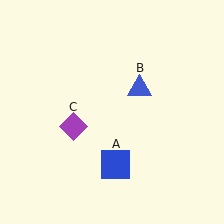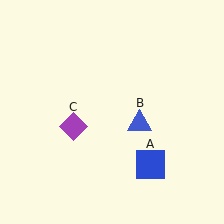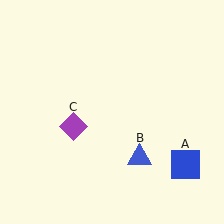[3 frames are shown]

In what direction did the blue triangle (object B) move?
The blue triangle (object B) moved down.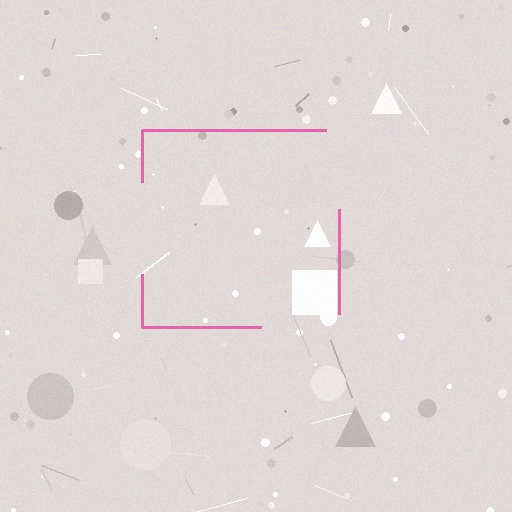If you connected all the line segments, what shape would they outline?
They would outline a square.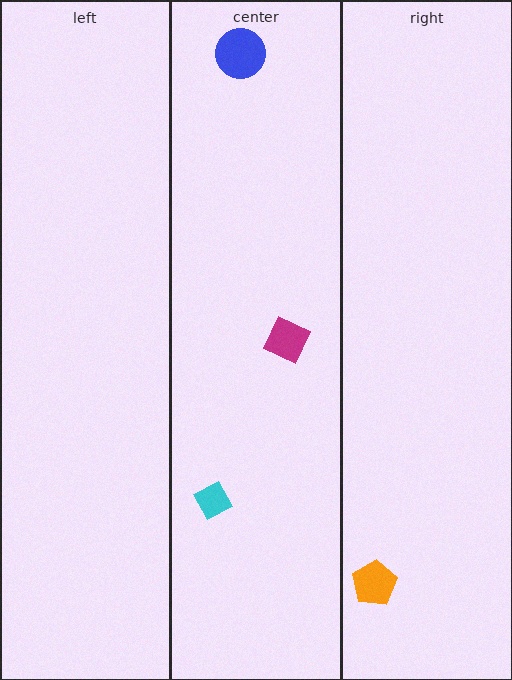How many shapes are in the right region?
1.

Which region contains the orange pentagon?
The right region.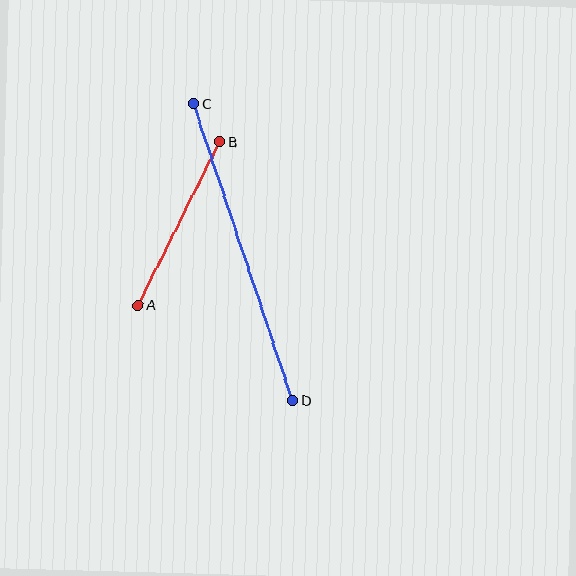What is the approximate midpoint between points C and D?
The midpoint is at approximately (243, 252) pixels.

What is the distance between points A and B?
The distance is approximately 183 pixels.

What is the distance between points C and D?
The distance is approximately 313 pixels.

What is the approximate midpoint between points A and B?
The midpoint is at approximately (179, 224) pixels.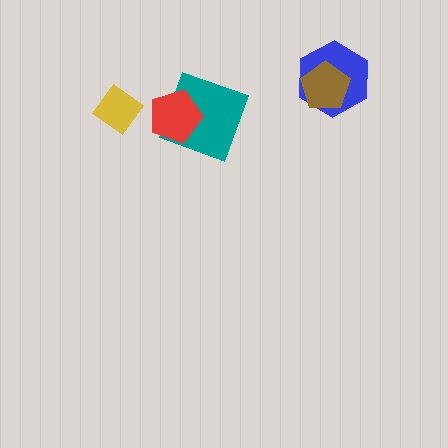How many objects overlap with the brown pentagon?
1 object overlaps with the brown pentagon.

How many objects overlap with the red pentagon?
1 object overlaps with the red pentagon.